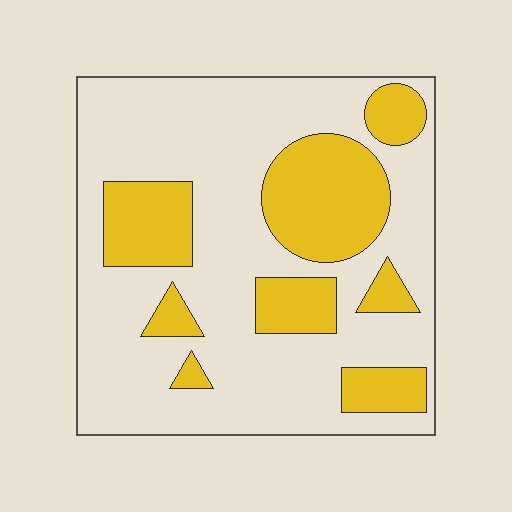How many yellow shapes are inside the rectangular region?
8.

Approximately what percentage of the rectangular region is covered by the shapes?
Approximately 30%.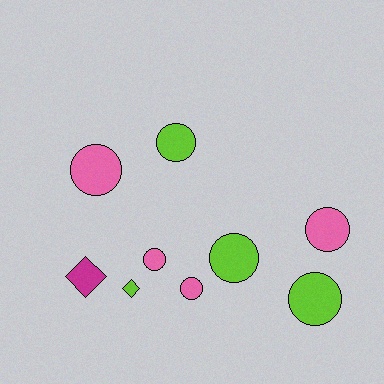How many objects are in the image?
There are 9 objects.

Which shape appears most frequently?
Circle, with 7 objects.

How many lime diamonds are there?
There is 1 lime diamond.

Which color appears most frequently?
Lime, with 4 objects.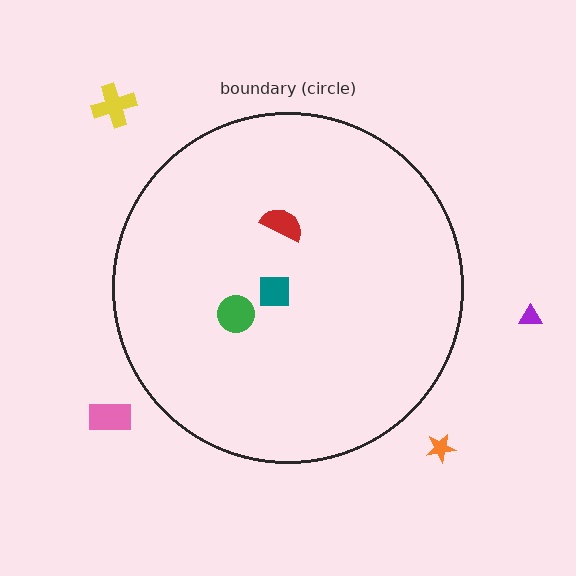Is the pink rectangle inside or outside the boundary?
Outside.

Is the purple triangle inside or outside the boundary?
Outside.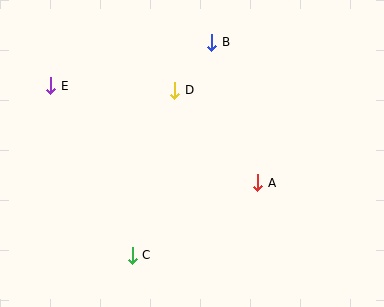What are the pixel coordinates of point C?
Point C is at (132, 255).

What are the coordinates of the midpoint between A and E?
The midpoint between A and E is at (154, 134).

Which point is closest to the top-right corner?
Point B is closest to the top-right corner.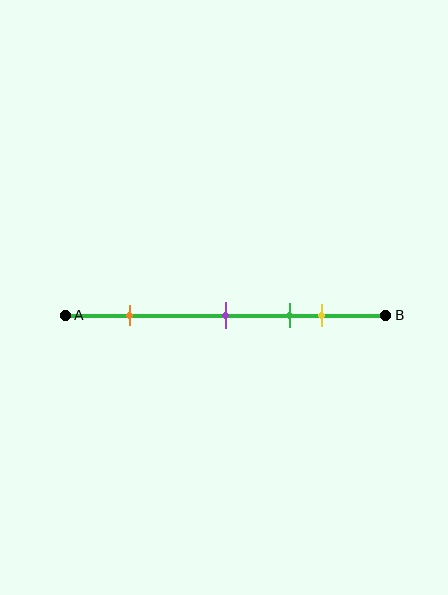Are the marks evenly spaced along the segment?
No, the marks are not evenly spaced.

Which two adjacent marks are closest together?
The green and yellow marks are the closest adjacent pair.